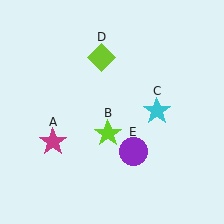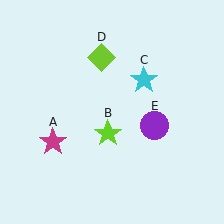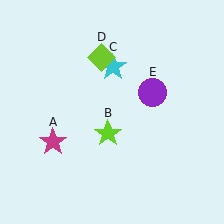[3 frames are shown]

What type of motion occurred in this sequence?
The cyan star (object C), purple circle (object E) rotated counterclockwise around the center of the scene.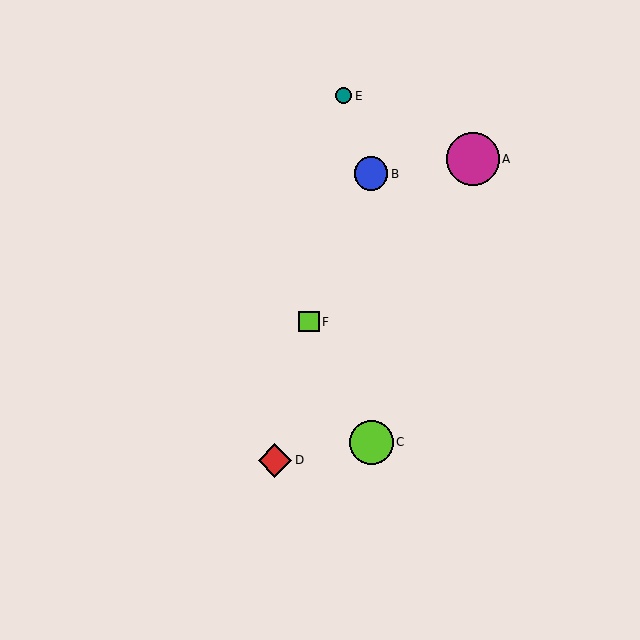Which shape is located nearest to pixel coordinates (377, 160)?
The blue circle (labeled B) at (371, 174) is nearest to that location.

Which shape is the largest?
The magenta circle (labeled A) is the largest.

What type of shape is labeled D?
Shape D is a red diamond.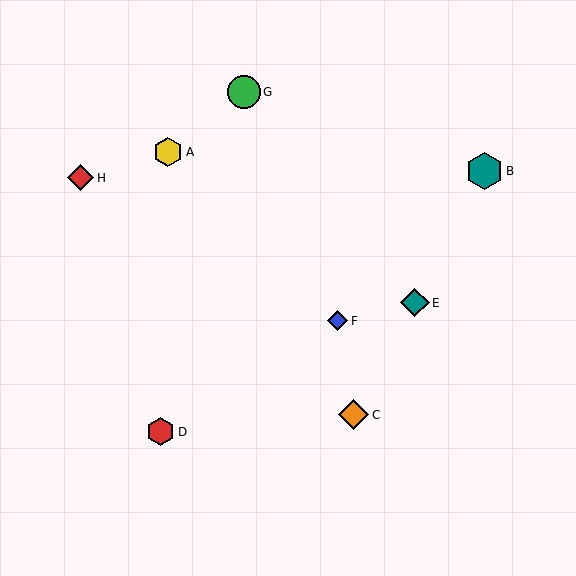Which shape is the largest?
The teal hexagon (labeled B) is the largest.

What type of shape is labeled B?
Shape B is a teal hexagon.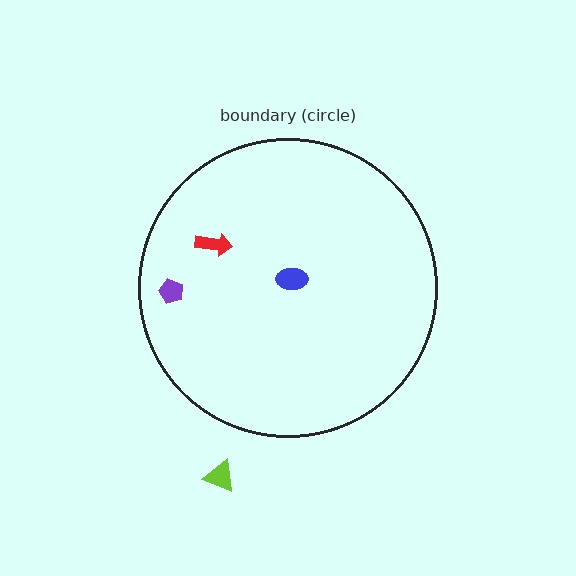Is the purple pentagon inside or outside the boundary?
Inside.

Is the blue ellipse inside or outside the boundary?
Inside.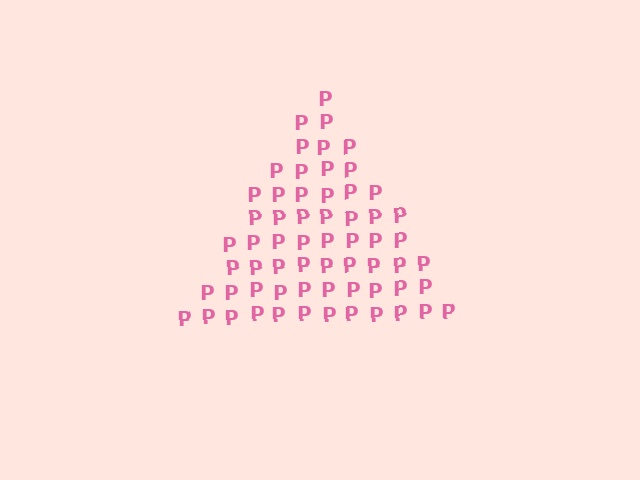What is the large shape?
The large shape is a triangle.